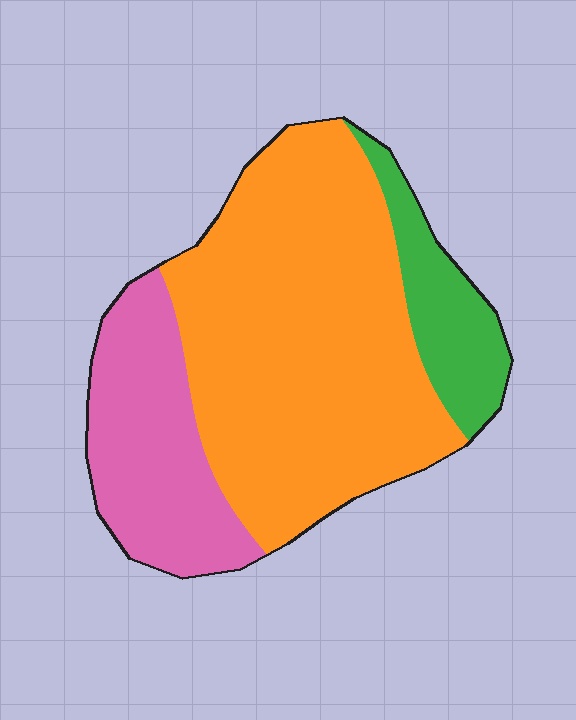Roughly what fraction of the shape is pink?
Pink takes up about one quarter (1/4) of the shape.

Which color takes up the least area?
Green, at roughly 15%.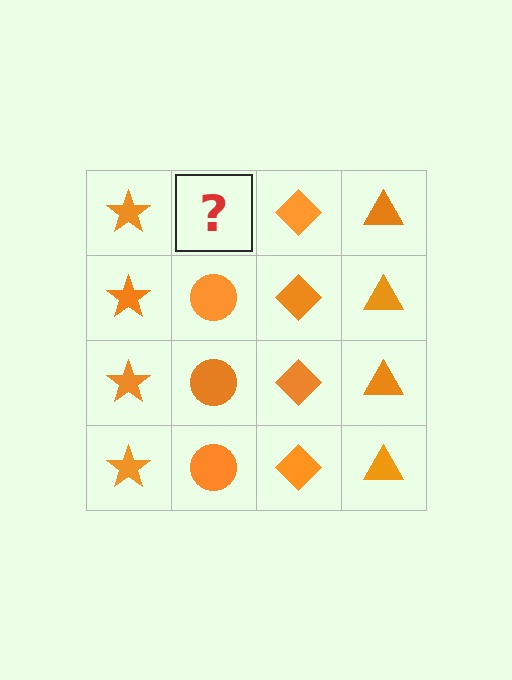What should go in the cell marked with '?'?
The missing cell should contain an orange circle.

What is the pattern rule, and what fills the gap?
The rule is that each column has a consistent shape. The gap should be filled with an orange circle.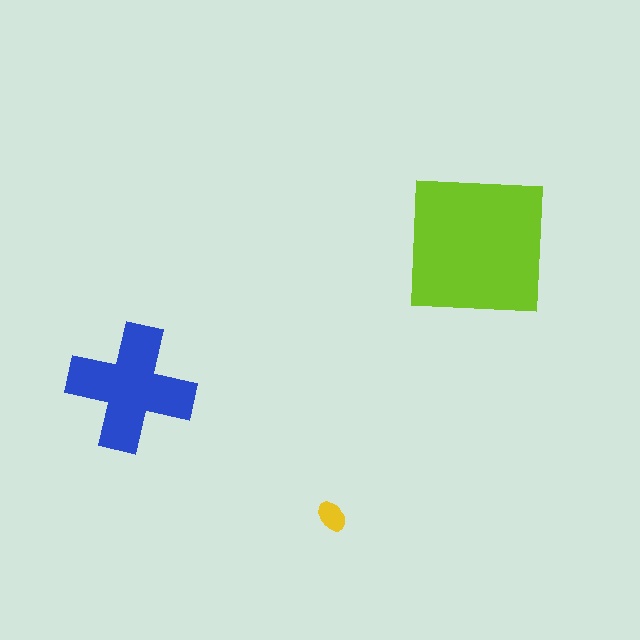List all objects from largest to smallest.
The lime square, the blue cross, the yellow ellipse.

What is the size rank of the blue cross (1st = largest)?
2nd.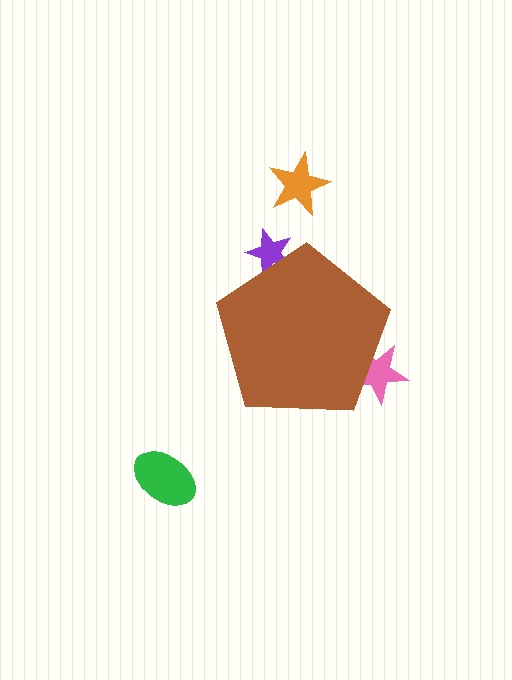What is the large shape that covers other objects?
A brown pentagon.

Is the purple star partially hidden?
Yes, the purple star is partially hidden behind the brown pentagon.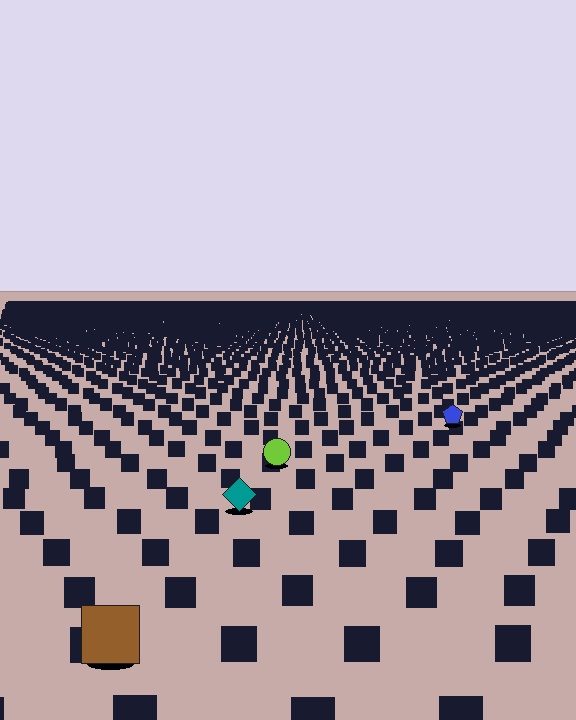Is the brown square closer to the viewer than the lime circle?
Yes. The brown square is closer — you can tell from the texture gradient: the ground texture is coarser near it.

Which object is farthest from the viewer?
The blue pentagon is farthest from the viewer. It appears smaller and the ground texture around it is denser.